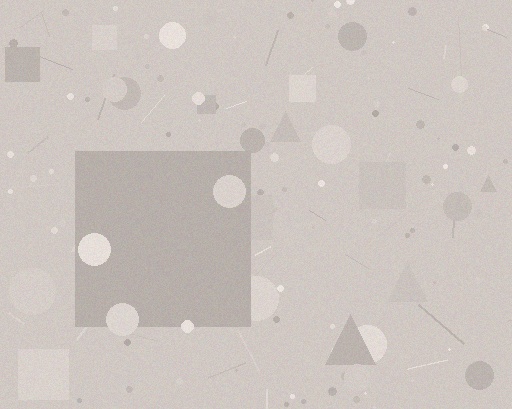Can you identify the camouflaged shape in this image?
The camouflaged shape is a square.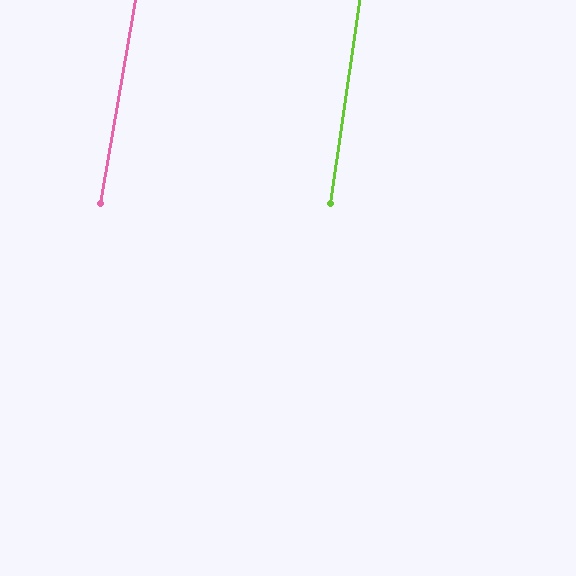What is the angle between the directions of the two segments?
Approximately 1 degree.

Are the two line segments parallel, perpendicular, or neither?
Parallel — their directions differ by only 1.4°.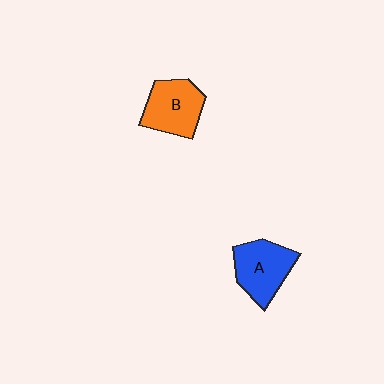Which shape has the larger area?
Shape A (blue).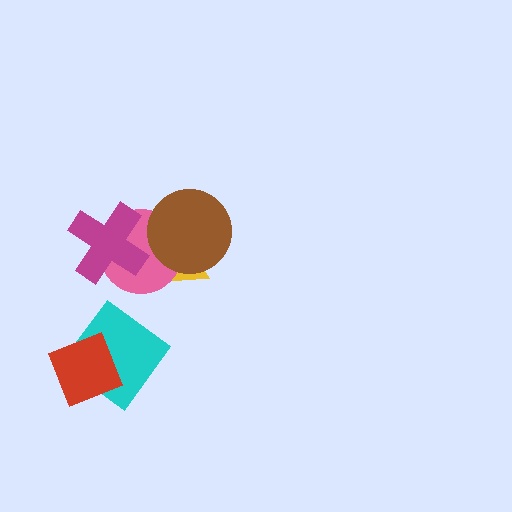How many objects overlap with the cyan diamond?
1 object overlaps with the cyan diamond.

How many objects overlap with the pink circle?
3 objects overlap with the pink circle.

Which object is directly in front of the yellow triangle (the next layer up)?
The pink circle is directly in front of the yellow triangle.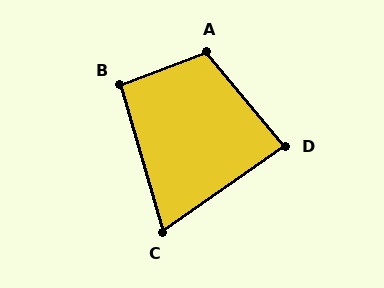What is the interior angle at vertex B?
Approximately 95 degrees (approximately right).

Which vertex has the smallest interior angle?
C, at approximately 71 degrees.